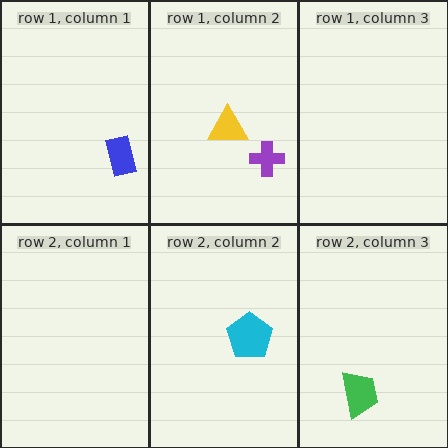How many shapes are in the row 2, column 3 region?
1.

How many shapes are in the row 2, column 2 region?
1.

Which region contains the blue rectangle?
The row 1, column 1 region.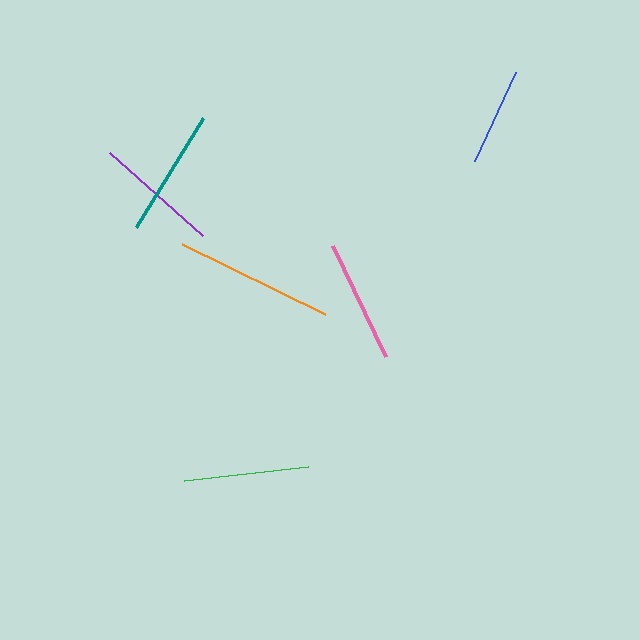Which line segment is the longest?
The orange line is the longest at approximately 159 pixels.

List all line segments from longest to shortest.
From longest to shortest: orange, teal, green, purple, pink, blue.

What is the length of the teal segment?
The teal segment is approximately 128 pixels long.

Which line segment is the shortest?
The blue line is the shortest at approximately 99 pixels.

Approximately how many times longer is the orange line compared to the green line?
The orange line is approximately 1.3 times the length of the green line.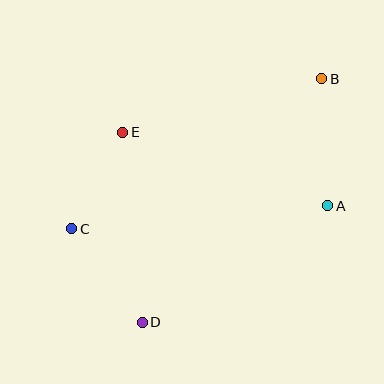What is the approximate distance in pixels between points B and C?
The distance between B and C is approximately 291 pixels.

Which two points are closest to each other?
Points C and E are closest to each other.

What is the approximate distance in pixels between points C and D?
The distance between C and D is approximately 118 pixels.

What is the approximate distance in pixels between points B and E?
The distance between B and E is approximately 206 pixels.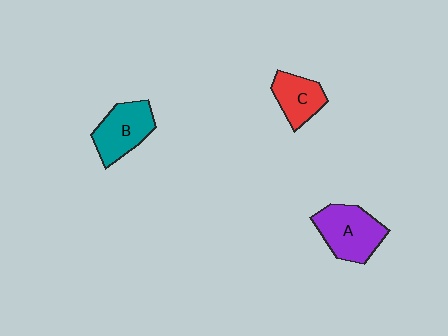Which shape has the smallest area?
Shape C (red).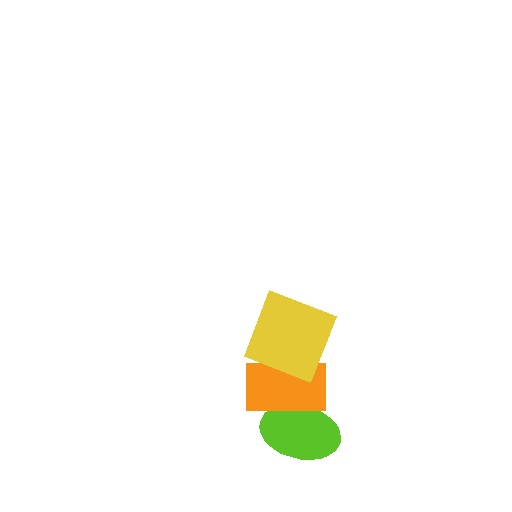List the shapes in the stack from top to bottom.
From top to bottom: the yellow square, the orange rectangle, the lime ellipse.